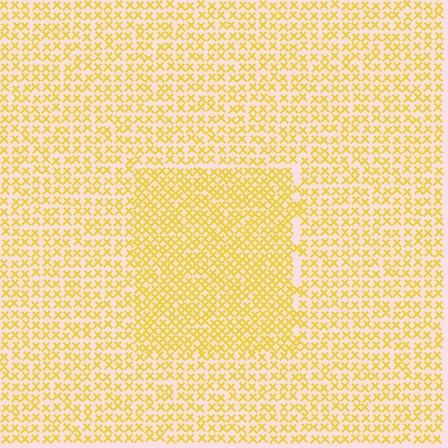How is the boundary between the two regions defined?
The boundary is defined by a change in element density (approximately 1.5x ratio). All elements are the same color, size, and shape.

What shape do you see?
I see a rectangle.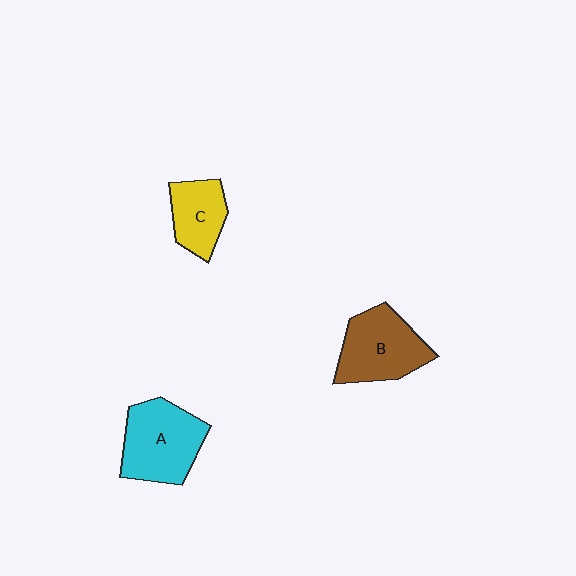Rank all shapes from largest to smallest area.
From largest to smallest: A (cyan), B (brown), C (yellow).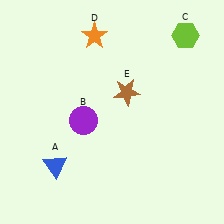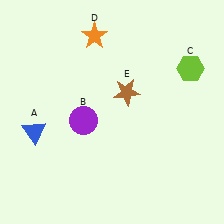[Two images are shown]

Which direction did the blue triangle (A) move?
The blue triangle (A) moved up.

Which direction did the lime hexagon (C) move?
The lime hexagon (C) moved down.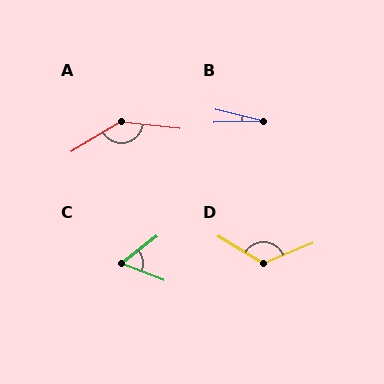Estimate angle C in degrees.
Approximately 59 degrees.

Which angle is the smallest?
B, at approximately 15 degrees.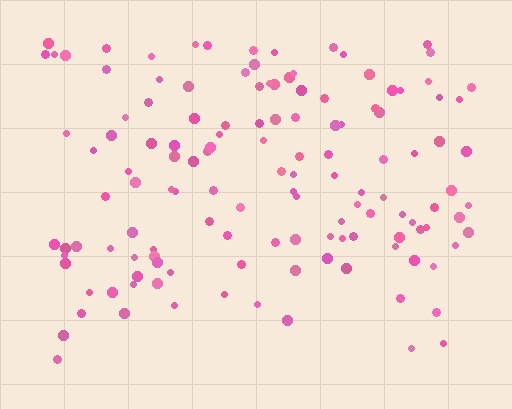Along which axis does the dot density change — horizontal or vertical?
Vertical.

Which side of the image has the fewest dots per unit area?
The bottom.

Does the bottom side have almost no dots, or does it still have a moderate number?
Still a moderate number, just noticeably fewer than the top.